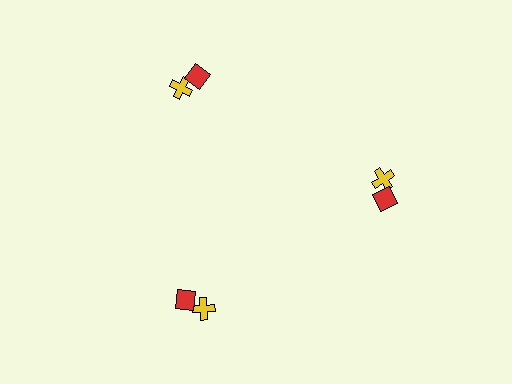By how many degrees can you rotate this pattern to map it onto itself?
The pattern maps onto itself every 120 degrees of rotation.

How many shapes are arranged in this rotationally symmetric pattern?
There are 6 shapes, arranged in 3 groups of 2.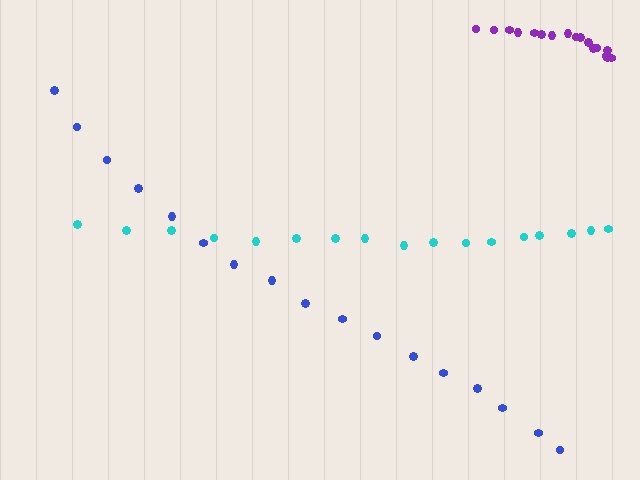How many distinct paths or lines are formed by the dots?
There are 3 distinct paths.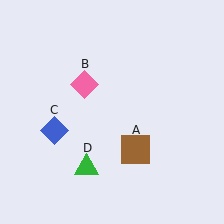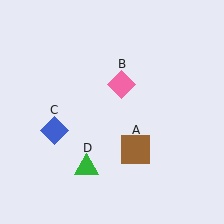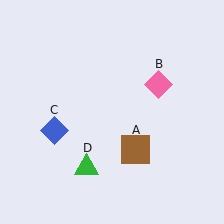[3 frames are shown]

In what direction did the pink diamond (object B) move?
The pink diamond (object B) moved right.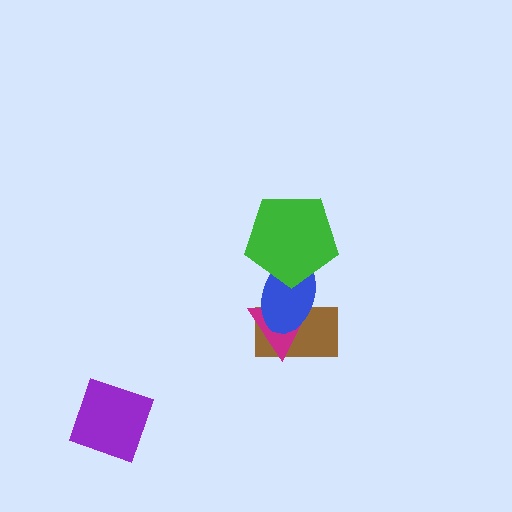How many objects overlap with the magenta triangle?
2 objects overlap with the magenta triangle.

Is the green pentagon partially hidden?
No, no other shape covers it.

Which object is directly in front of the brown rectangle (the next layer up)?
The magenta triangle is directly in front of the brown rectangle.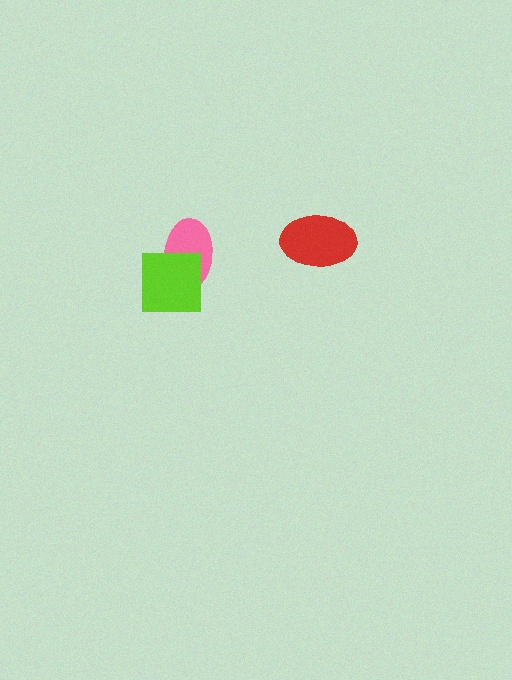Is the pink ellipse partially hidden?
Yes, it is partially covered by another shape.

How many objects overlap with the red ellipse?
0 objects overlap with the red ellipse.